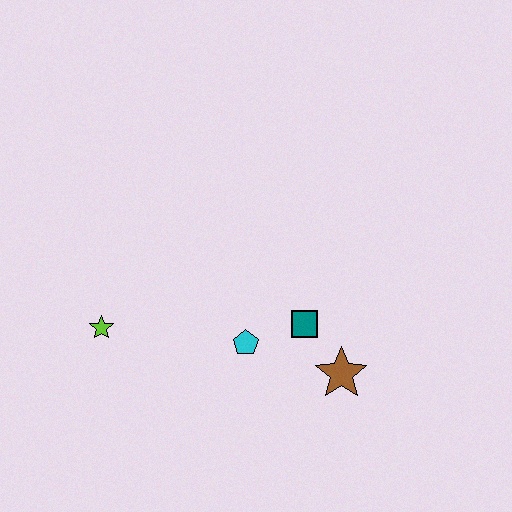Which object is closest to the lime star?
The cyan pentagon is closest to the lime star.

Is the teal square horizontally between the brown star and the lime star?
Yes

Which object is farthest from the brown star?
The lime star is farthest from the brown star.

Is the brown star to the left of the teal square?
No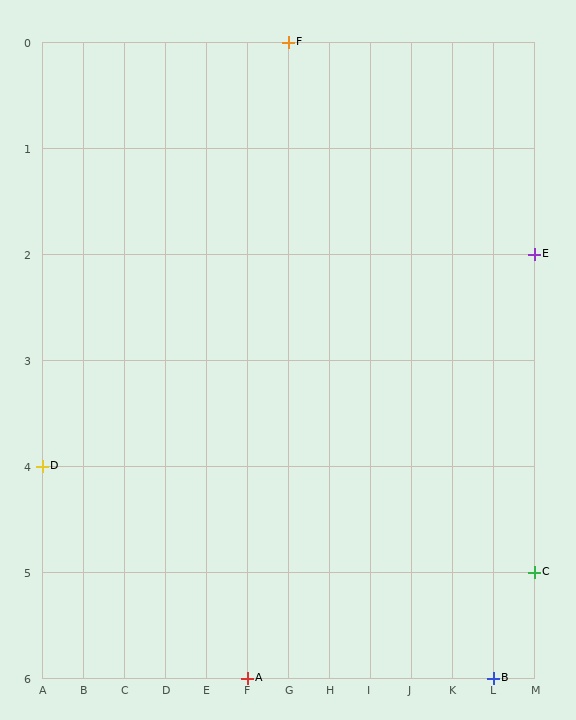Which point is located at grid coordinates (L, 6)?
Point B is at (L, 6).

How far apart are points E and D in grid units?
Points E and D are 12 columns and 2 rows apart (about 12.2 grid units diagonally).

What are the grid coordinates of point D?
Point D is at grid coordinates (A, 4).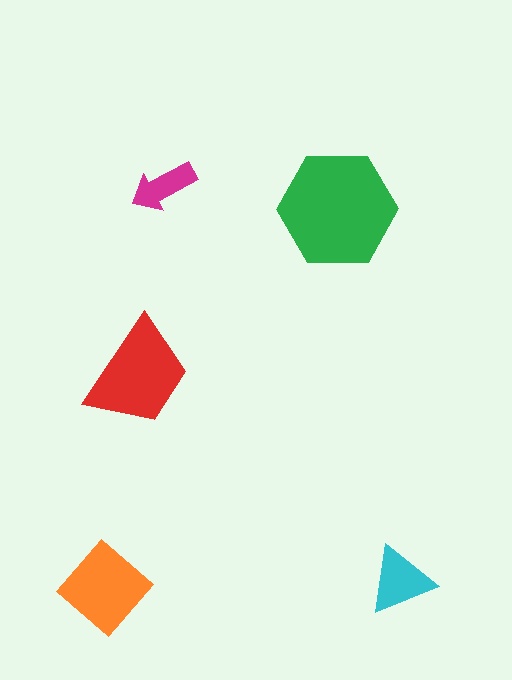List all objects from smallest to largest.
The magenta arrow, the cyan triangle, the orange diamond, the red trapezoid, the green hexagon.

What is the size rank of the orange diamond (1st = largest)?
3rd.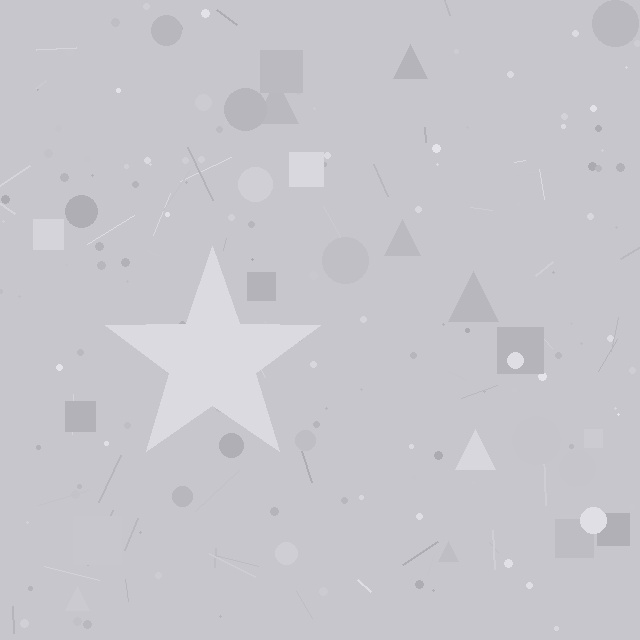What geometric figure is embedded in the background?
A star is embedded in the background.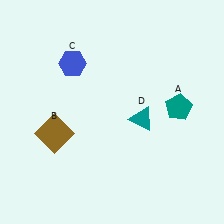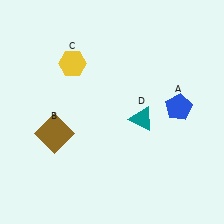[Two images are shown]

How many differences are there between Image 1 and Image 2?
There are 2 differences between the two images.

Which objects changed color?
A changed from teal to blue. C changed from blue to yellow.